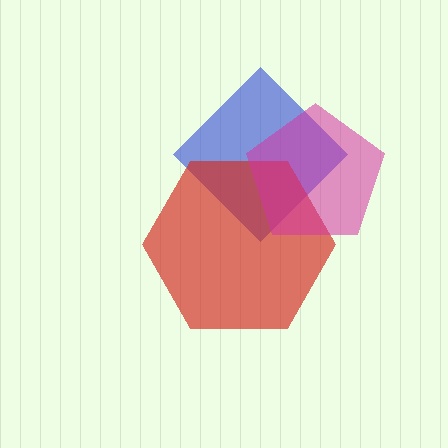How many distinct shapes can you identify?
There are 3 distinct shapes: a blue diamond, a red hexagon, a magenta pentagon.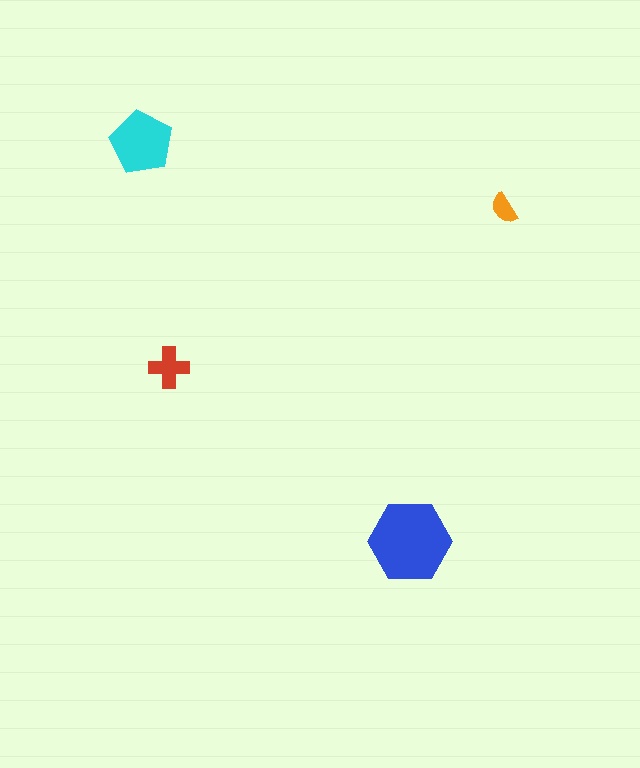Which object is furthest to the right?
The orange semicircle is rightmost.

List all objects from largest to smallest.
The blue hexagon, the cyan pentagon, the red cross, the orange semicircle.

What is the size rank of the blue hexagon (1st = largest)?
1st.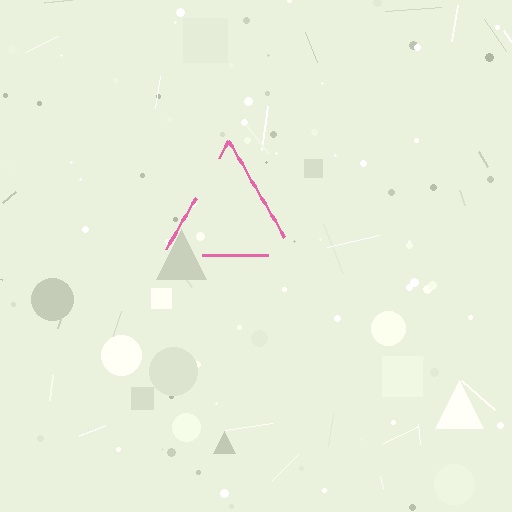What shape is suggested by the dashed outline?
The dashed outline suggests a triangle.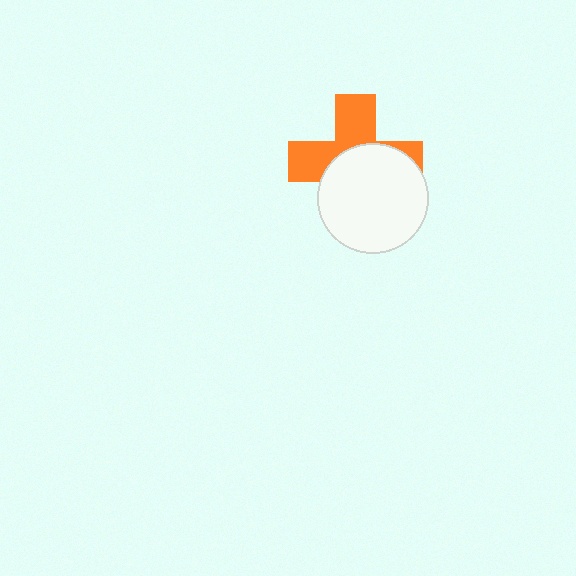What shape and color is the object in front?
The object in front is a white circle.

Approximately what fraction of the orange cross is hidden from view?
Roughly 53% of the orange cross is hidden behind the white circle.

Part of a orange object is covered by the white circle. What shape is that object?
It is a cross.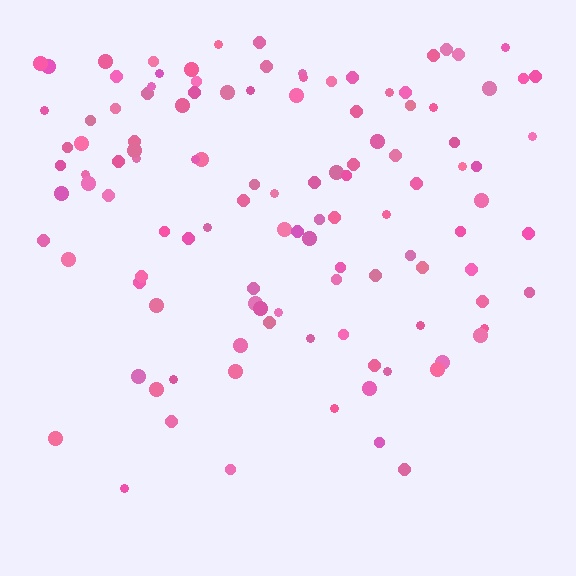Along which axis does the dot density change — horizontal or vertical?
Vertical.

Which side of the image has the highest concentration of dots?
The top.